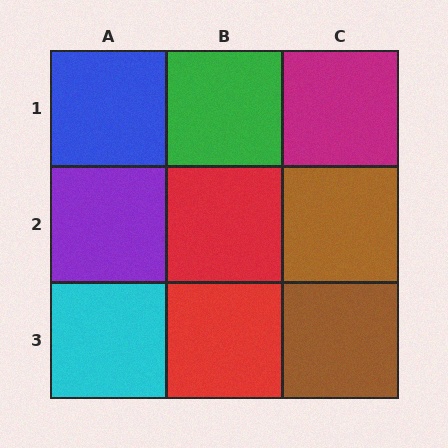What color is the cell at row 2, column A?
Purple.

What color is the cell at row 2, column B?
Red.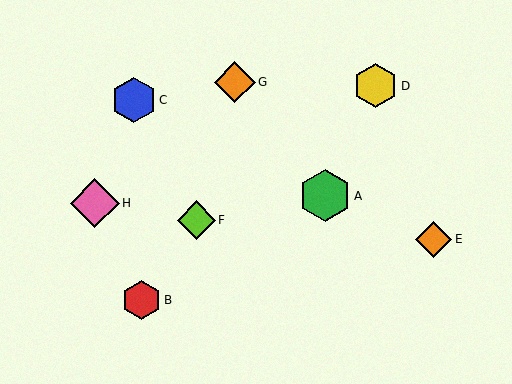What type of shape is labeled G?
Shape G is an orange diamond.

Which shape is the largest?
The green hexagon (labeled A) is the largest.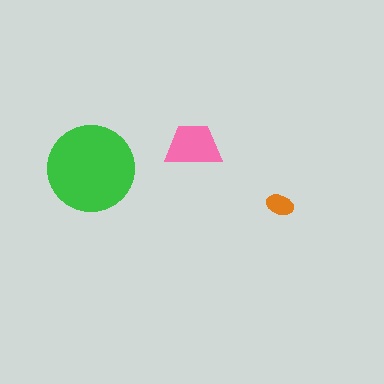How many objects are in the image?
There are 3 objects in the image.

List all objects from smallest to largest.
The orange ellipse, the pink trapezoid, the green circle.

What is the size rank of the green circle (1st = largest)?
1st.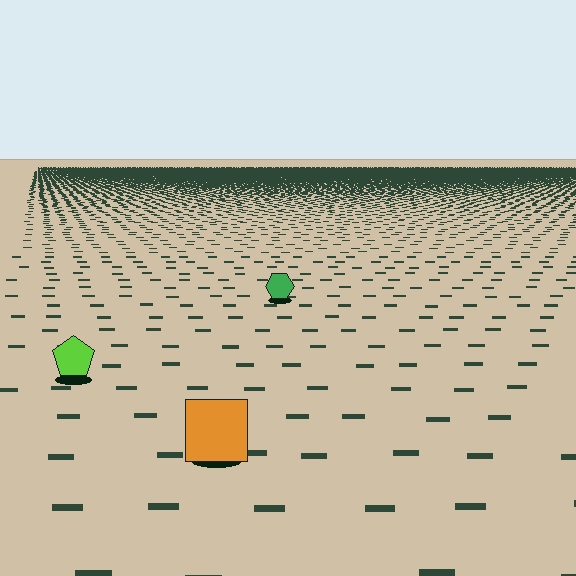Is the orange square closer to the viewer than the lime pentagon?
Yes. The orange square is closer — you can tell from the texture gradient: the ground texture is coarser near it.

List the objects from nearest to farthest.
From nearest to farthest: the orange square, the lime pentagon, the green hexagon.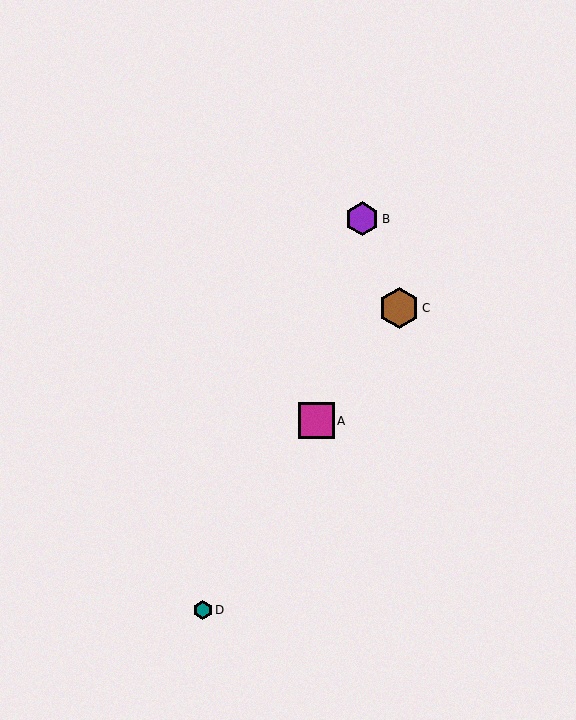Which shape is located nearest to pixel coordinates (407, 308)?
The brown hexagon (labeled C) at (399, 308) is nearest to that location.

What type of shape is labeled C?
Shape C is a brown hexagon.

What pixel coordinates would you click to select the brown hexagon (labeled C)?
Click at (399, 308) to select the brown hexagon C.